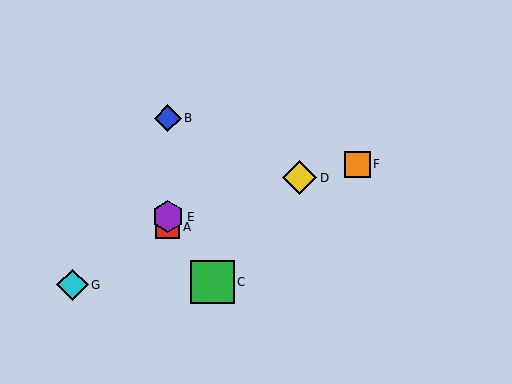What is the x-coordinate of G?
Object G is at x≈73.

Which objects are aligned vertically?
Objects A, B, E are aligned vertically.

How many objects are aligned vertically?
3 objects (A, B, E) are aligned vertically.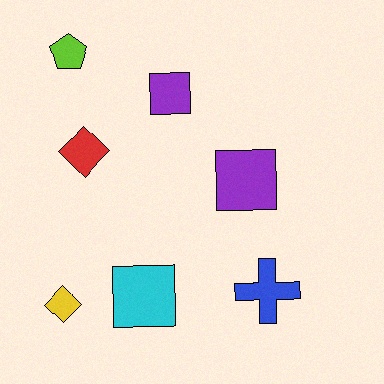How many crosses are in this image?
There is 1 cross.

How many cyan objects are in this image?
There is 1 cyan object.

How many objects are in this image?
There are 7 objects.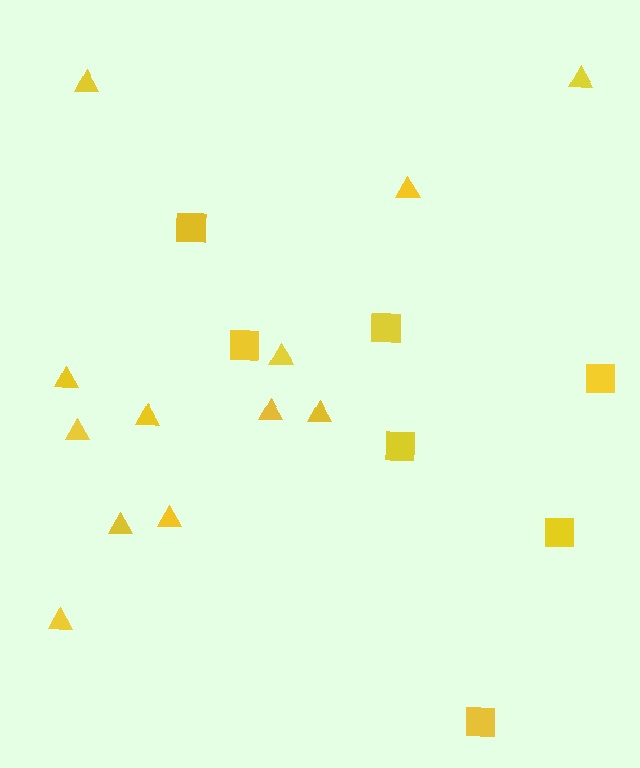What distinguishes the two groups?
There are 2 groups: one group of triangles (12) and one group of squares (7).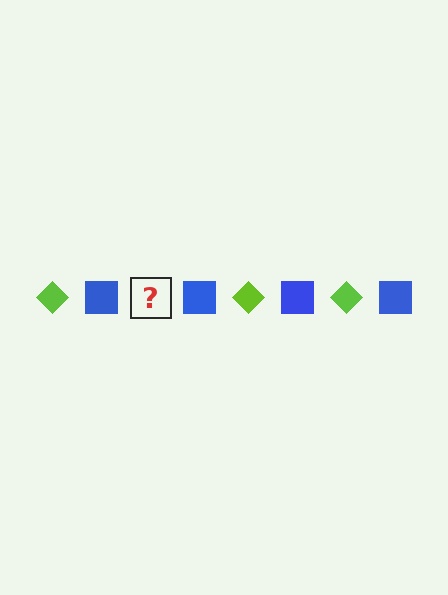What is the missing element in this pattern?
The missing element is a lime diamond.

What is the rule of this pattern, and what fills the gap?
The rule is that the pattern alternates between lime diamond and blue square. The gap should be filled with a lime diamond.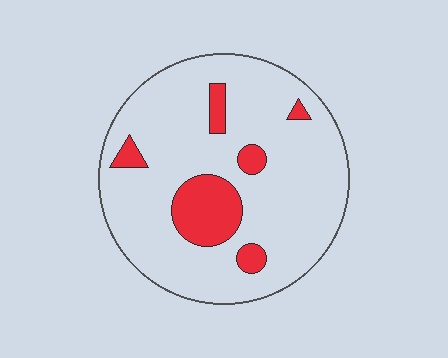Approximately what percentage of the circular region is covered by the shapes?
Approximately 15%.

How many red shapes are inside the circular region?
6.